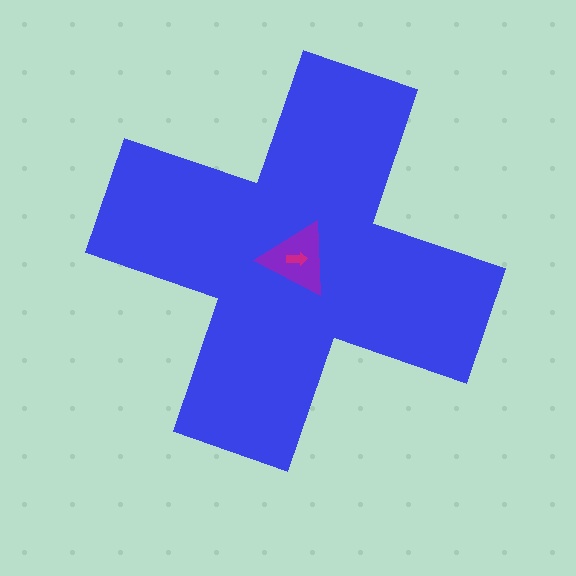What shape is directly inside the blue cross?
The purple triangle.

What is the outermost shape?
The blue cross.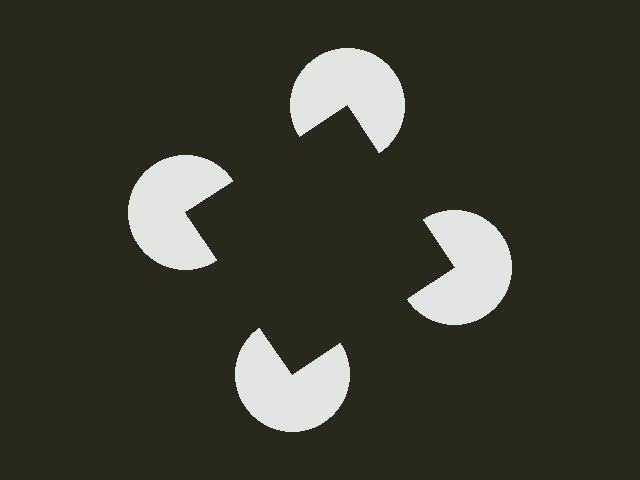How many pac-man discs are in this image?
There are 4 — one at each vertex of the illusory square.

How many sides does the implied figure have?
4 sides.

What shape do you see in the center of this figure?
An illusory square — its edges are inferred from the aligned wedge cuts in the pac-man discs, not physically drawn.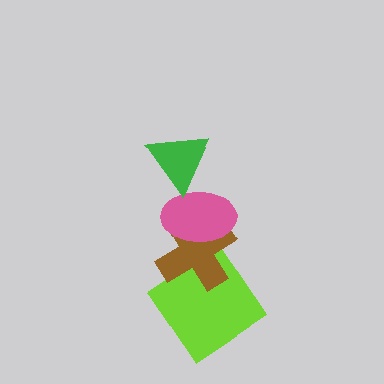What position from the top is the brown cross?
The brown cross is 3rd from the top.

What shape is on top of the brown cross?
The pink ellipse is on top of the brown cross.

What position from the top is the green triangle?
The green triangle is 1st from the top.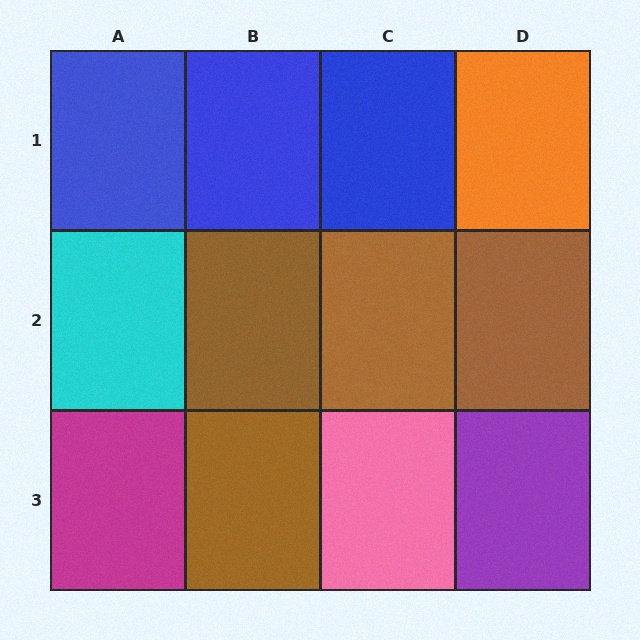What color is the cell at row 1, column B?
Blue.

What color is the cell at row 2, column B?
Brown.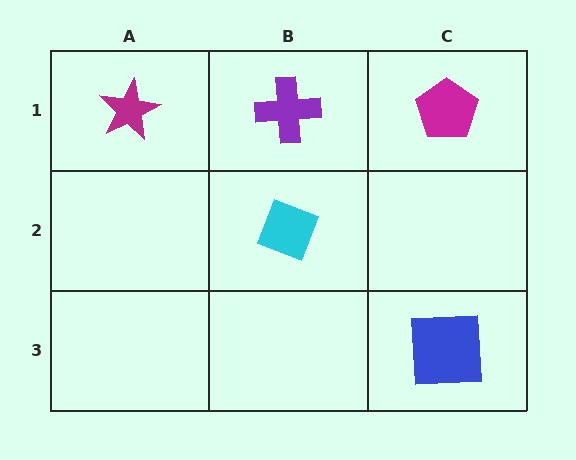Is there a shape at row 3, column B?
No, that cell is empty.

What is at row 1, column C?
A magenta pentagon.